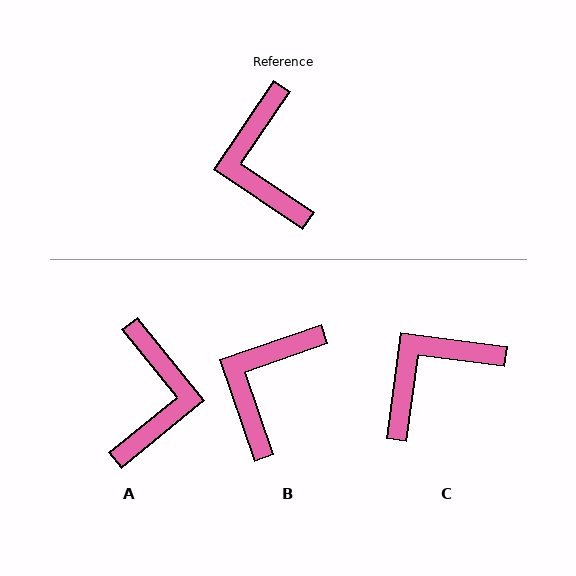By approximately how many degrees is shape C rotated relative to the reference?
Approximately 64 degrees clockwise.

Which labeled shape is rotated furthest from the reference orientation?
A, about 163 degrees away.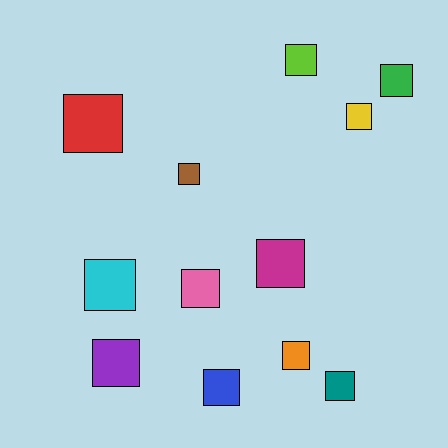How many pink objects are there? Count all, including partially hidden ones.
There is 1 pink object.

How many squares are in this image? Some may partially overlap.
There are 12 squares.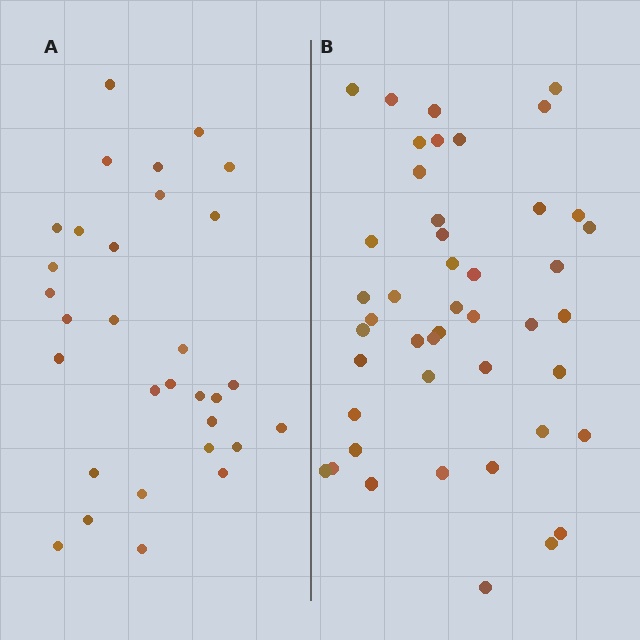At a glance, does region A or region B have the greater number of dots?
Region B (the right region) has more dots.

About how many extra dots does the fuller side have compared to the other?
Region B has approximately 15 more dots than region A.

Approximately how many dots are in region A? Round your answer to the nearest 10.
About 30 dots. (The exact count is 31, which rounds to 30.)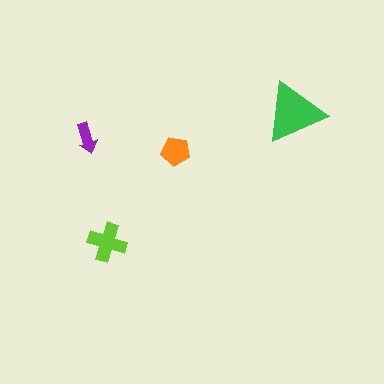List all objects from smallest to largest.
The purple arrow, the orange pentagon, the lime cross, the green triangle.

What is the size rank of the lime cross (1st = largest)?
2nd.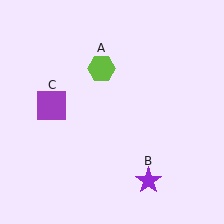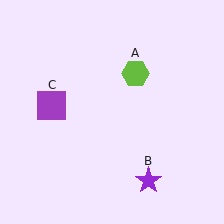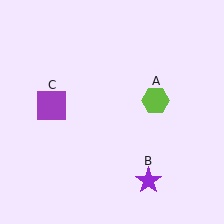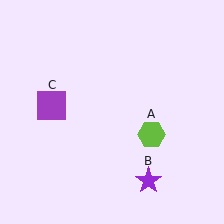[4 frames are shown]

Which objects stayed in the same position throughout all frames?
Purple star (object B) and purple square (object C) remained stationary.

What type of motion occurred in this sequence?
The lime hexagon (object A) rotated clockwise around the center of the scene.